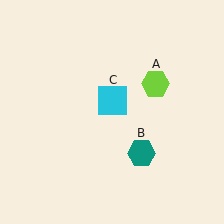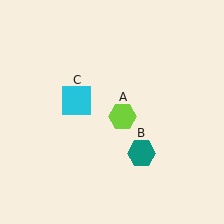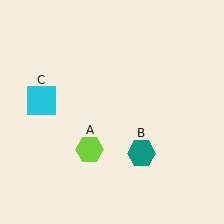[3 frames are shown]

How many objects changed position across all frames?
2 objects changed position: lime hexagon (object A), cyan square (object C).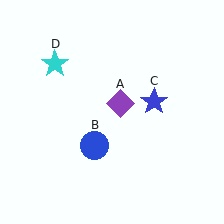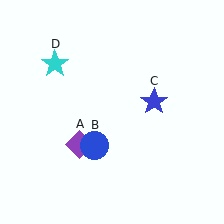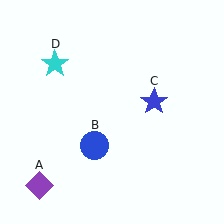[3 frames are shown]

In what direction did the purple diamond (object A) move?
The purple diamond (object A) moved down and to the left.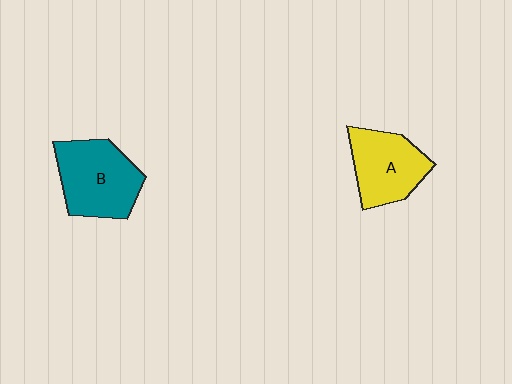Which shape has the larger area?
Shape B (teal).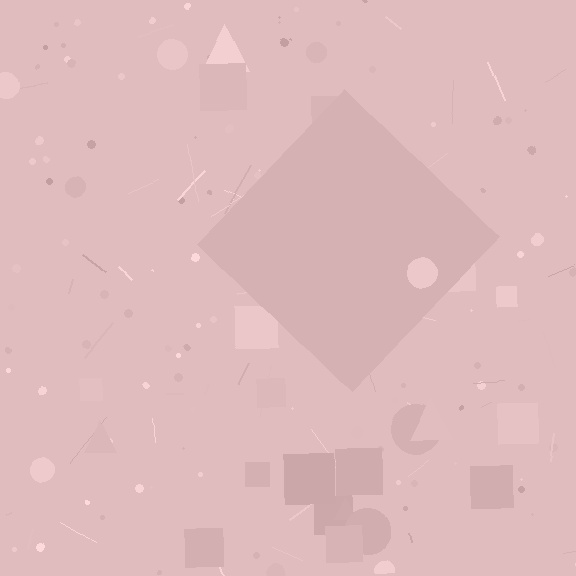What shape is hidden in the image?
A diamond is hidden in the image.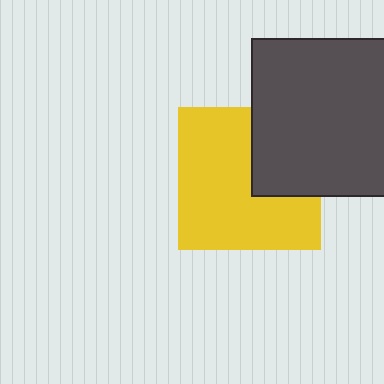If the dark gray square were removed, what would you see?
You would see the complete yellow square.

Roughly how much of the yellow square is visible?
Most of it is visible (roughly 69%).